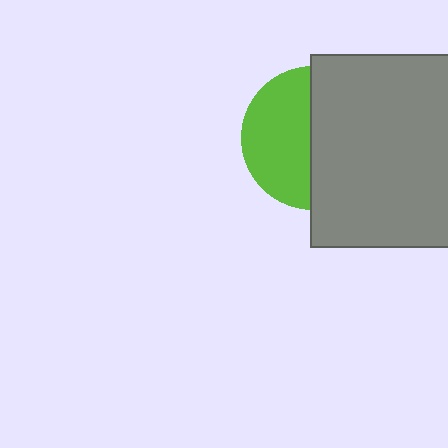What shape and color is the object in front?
The object in front is a gray square.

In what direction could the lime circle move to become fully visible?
The lime circle could move left. That would shift it out from behind the gray square entirely.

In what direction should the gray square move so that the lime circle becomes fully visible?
The gray square should move right. That is the shortest direction to clear the overlap and leave the lime circle fully visible.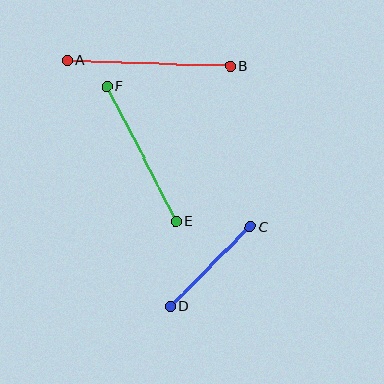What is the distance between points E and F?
The distance is approximately 151 pixels.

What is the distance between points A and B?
The distance is approximately 163 pixels.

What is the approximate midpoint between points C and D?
The midpoint is at approximately (210, 266) pixels.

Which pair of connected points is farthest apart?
Points A and B are farthest apart.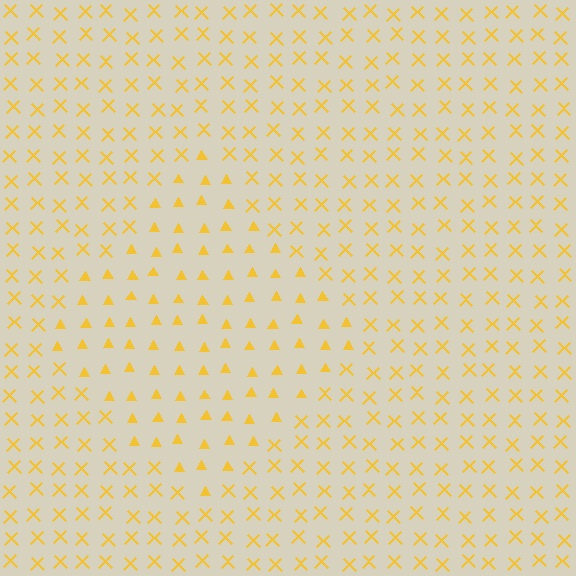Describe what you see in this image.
The image is filled with small yellow elements arranged in a uniform grid. A diamond-shaped region contains triangles, while the surrounding area contains X marks. The boundary is defined purely by the change in element shape.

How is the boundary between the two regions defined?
The boundary is defined by a change in element shape: triangles inside vs. X marks outside. All elements share the same color and spacing.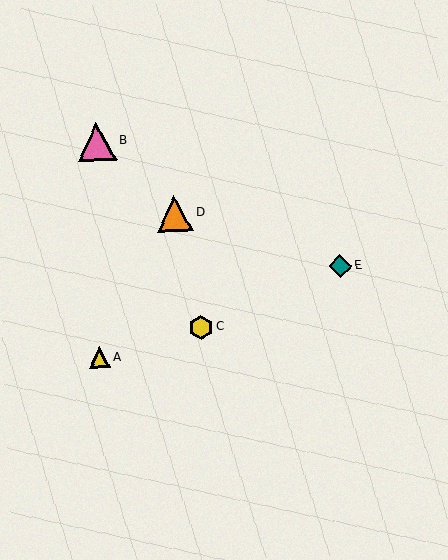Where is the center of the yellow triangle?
The center of the yellow triangle is at (99, 357).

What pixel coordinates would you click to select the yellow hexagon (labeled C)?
Click at (201, 327) to select the yellow hexagon C.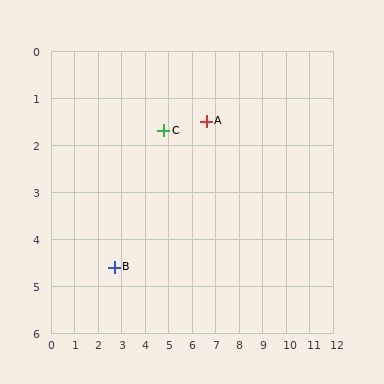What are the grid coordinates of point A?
Point A is at approximately (6.6, 1.5).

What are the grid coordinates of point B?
Point B is at approximately (2.7, 4.6).